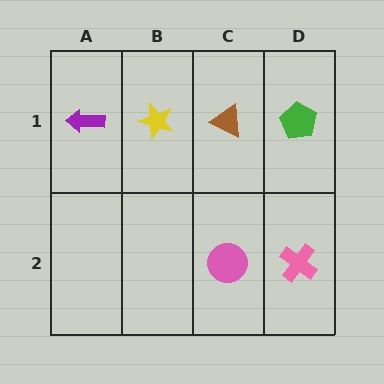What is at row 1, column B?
A yellow star.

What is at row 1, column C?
A brown triangle.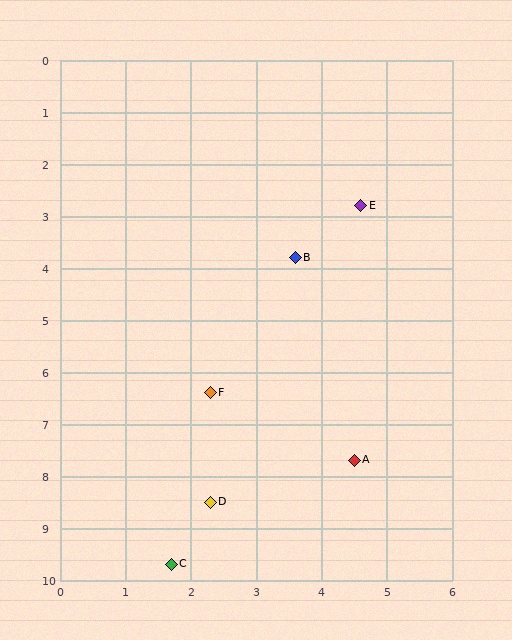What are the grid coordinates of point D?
Point D is at approximately (2.3, 8.5).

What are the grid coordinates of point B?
Point B is at approximately (3.6, 3.8).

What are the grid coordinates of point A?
Point A is at approximately (4.5, 7.7).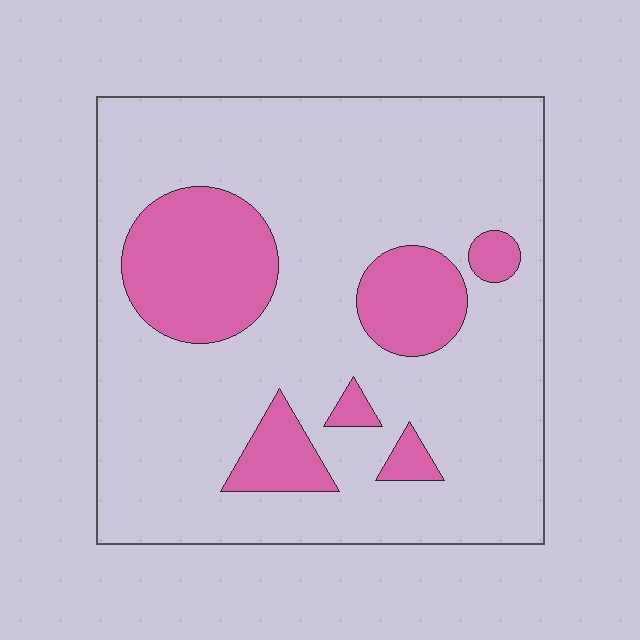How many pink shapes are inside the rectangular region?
6.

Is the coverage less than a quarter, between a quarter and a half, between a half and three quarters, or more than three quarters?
Less than a quarter.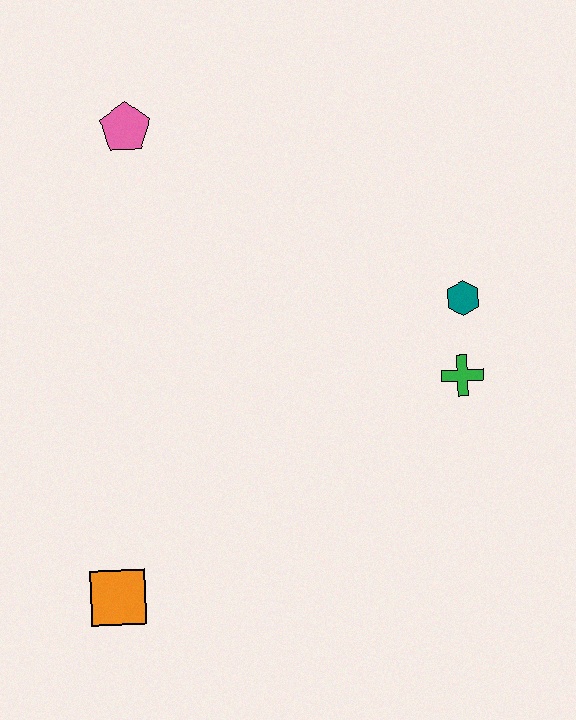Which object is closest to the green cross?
The teal hexagon is closest to the green cross.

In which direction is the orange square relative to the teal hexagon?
The orange square is to the left of the teal hexagon.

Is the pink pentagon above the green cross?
Yes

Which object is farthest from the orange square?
The pink pentagon is farthest from the orange square.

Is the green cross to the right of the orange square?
Yes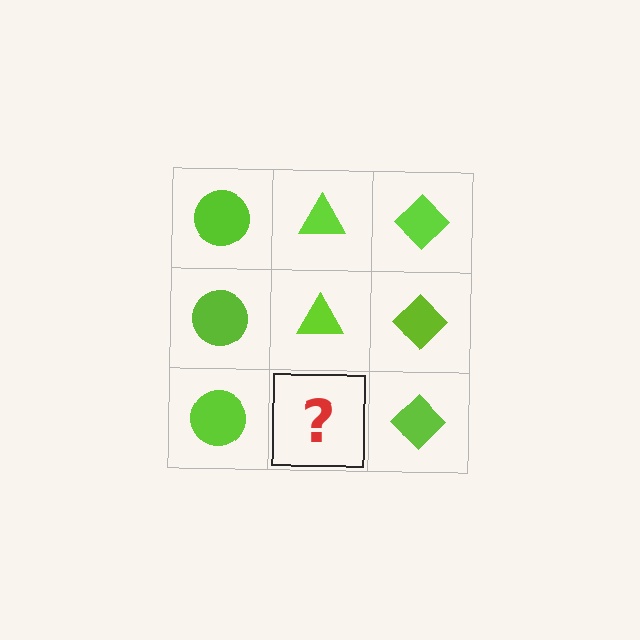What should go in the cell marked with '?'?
The missing cell should contain a lime triangle.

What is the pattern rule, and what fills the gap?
The rule is that each column has a consistent shape. The gap should be filled with a lime triangle.